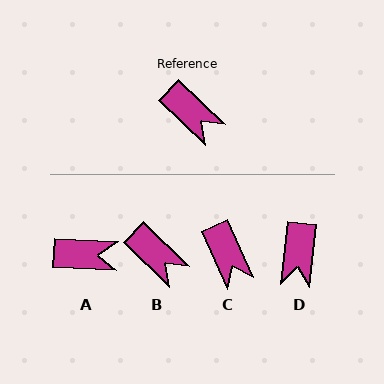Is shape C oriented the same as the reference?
No, it is off by about 21 degrees.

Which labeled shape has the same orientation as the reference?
B.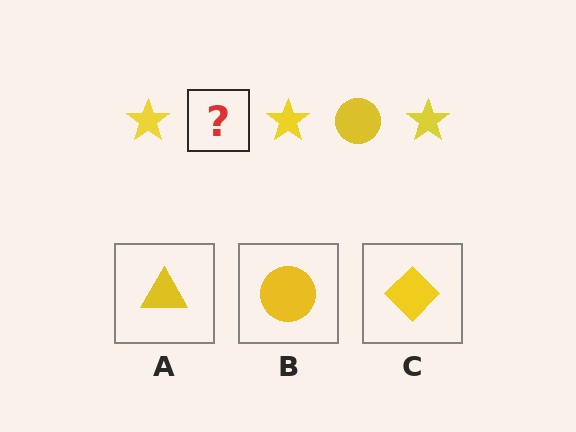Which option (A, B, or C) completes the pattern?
B.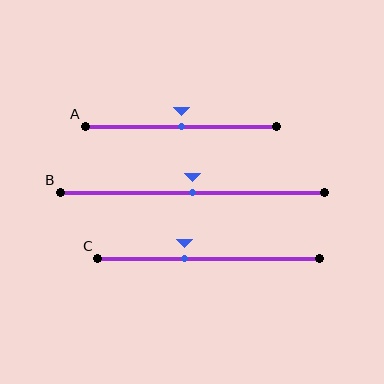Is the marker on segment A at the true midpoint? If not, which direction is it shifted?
Yes, the marker on segment A is at the true midpoint.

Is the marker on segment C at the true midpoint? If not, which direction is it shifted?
No, the marker on segment C is shifted to the left by about 11% of the segment length.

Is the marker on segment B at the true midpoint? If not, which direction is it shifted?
Yes, the marker on segment B is at the true midpoint.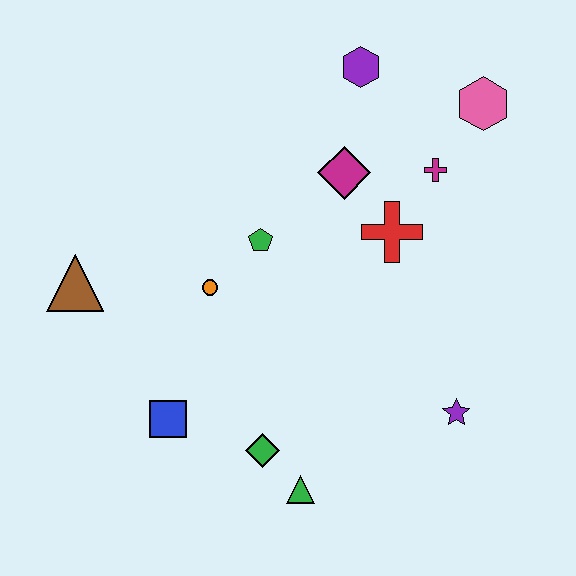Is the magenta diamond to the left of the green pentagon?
No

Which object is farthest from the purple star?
The brown triangle is farthest from the purple star.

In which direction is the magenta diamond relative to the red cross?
The magenta diamond is above the red cross.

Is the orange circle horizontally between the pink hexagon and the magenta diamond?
No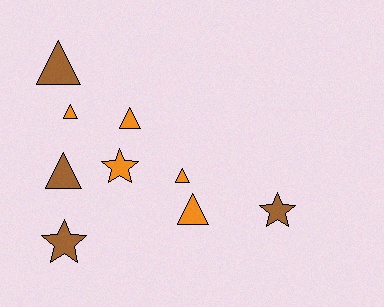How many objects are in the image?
There are 9 objects.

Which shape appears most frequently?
Triangle, with 6 objects.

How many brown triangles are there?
There are 2 brown triangles.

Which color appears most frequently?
Orange, with 5 objects.